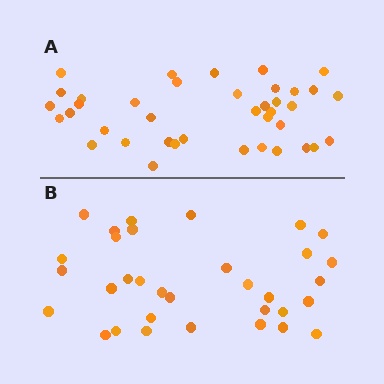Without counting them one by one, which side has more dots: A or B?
Region A (the top region) has more dots.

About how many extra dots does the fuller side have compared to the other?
Region A has about 6 more dots than region B.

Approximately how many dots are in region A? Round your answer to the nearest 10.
About 40 dots. (The exact count is 39, which rounds to 40.)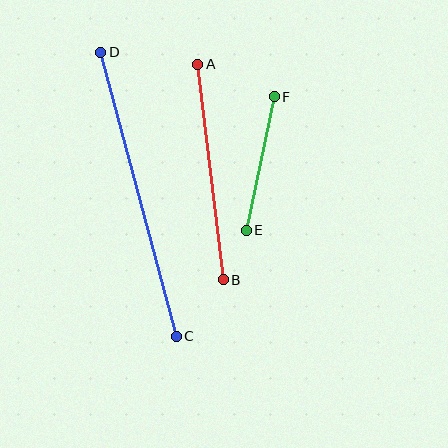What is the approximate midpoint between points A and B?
The midpoint is at approximately (210, 172) pixels.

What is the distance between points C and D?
The distance is approximately 294 pixels.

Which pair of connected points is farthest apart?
Points C and D are farthest apart.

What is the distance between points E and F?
The distance is approximately 136 pixels.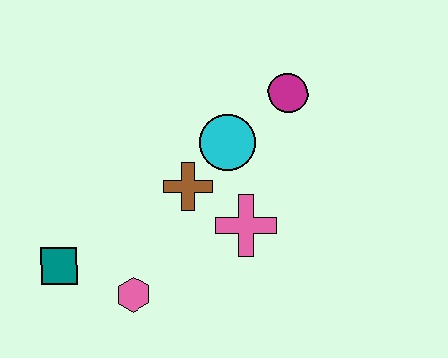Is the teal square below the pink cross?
Yes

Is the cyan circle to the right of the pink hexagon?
Yes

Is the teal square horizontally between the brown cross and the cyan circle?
No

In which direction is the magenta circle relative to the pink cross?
The magenta circle is above the pink cross.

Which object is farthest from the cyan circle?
The teal square is farthest from the cyan circle.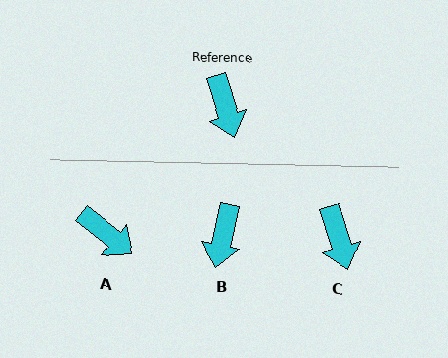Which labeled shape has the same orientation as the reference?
C.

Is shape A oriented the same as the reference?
No, it is off by about 34 degrees.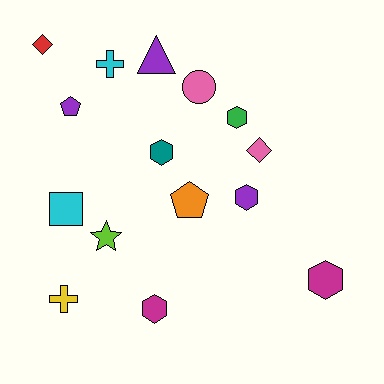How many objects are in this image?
There are 15 objects.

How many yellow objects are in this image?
There is 1 yellow object.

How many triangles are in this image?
There is 1 triangle.